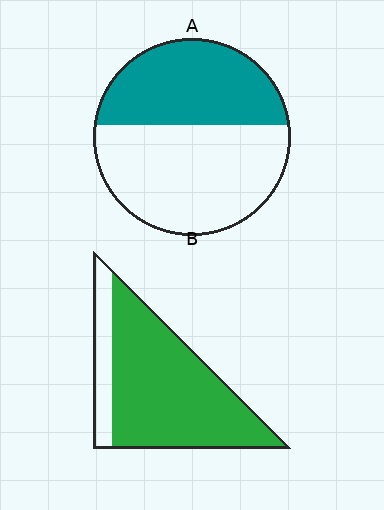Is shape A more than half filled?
No.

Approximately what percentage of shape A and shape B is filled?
A is approximately 40% and B is approximately 80%.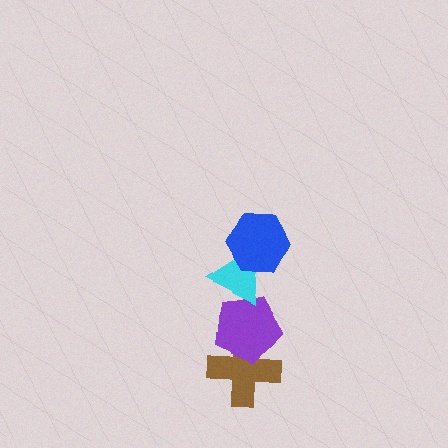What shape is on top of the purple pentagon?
The cyan triangle is on top of the purple pentagon.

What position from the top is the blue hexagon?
The blue hexagon is 1st from the top.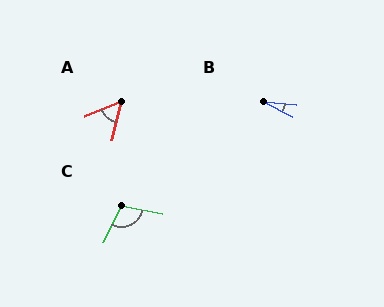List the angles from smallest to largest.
B (21°), A (54°), C (105°).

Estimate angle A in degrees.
Approximately 54 degrees.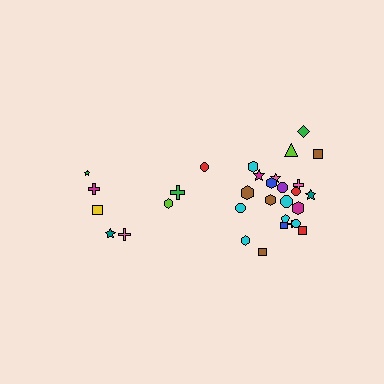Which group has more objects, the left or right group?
The right group.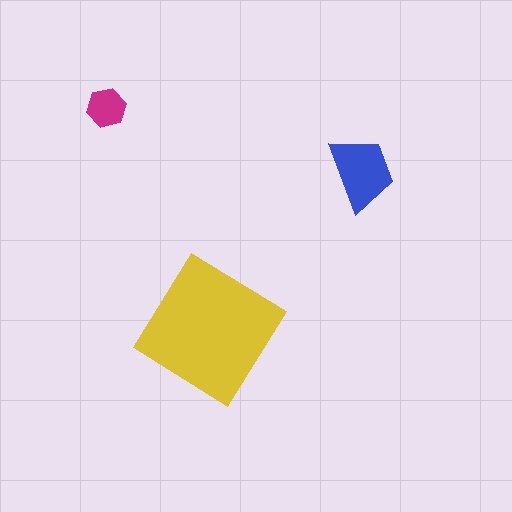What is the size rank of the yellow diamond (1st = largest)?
1st.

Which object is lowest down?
The yellow diamond is bottommost.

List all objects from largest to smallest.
The yellow diamond, the blue trapezoid, the magenta hexagon.